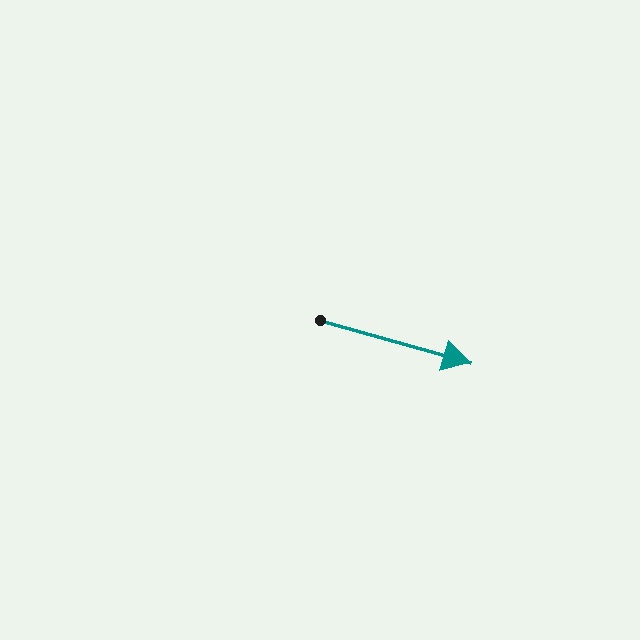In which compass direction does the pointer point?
East.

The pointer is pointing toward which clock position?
Roughly 4 o'clock.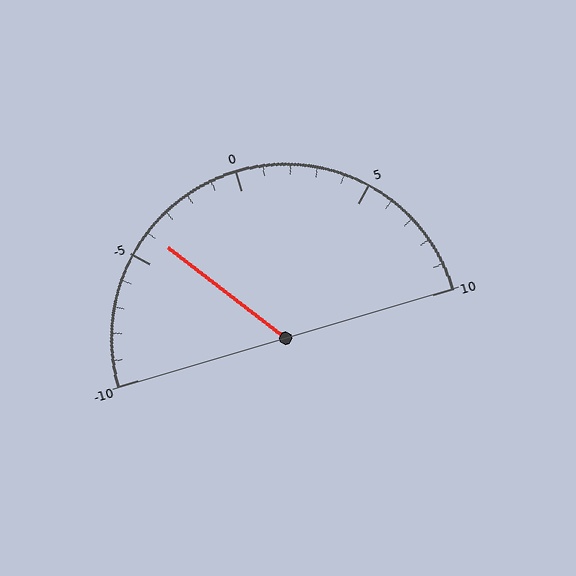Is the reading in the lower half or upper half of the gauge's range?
The reading is in the lower half of the range (-10 to 10).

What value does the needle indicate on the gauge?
The needle indicates approximately -4.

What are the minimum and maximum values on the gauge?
The gauge ranges from -10 to 10.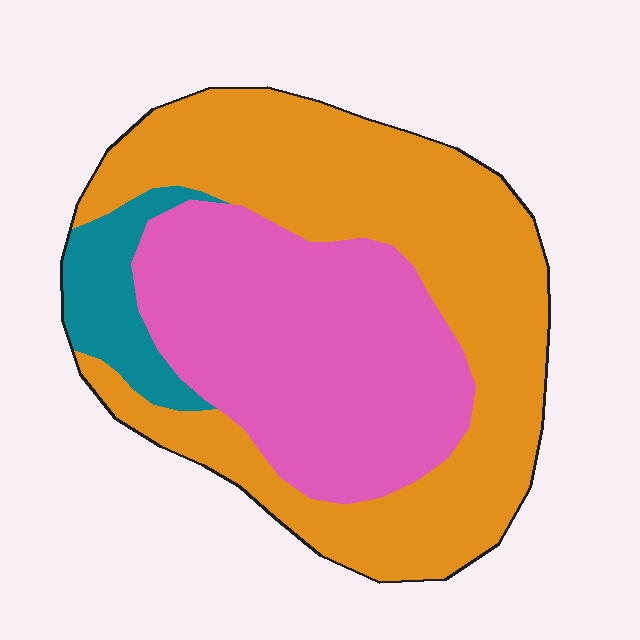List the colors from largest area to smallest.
From largest to smallest: orange, pink, teal.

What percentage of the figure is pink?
Pink covers 38% of the figure.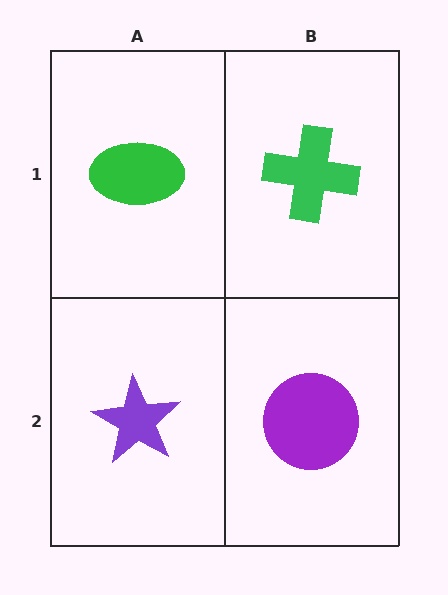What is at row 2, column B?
A purple circle.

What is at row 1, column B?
A green cross.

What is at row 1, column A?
A green ellipse.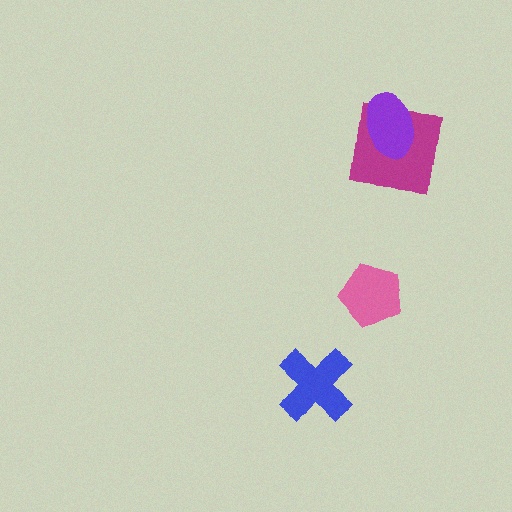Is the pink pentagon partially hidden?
No, no other shape covers it.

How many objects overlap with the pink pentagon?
0 objects overlap with the pink pentagon.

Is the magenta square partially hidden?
Yes, it is partially covered by another shape.